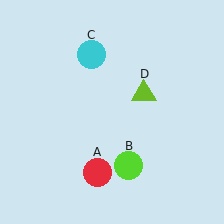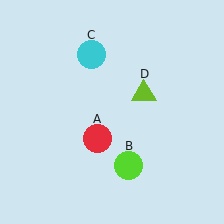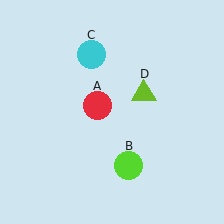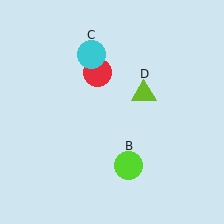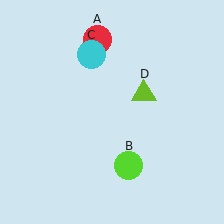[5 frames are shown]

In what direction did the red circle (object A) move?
The red circle (object A) moved up.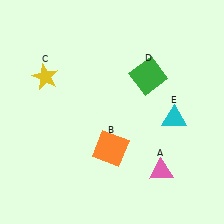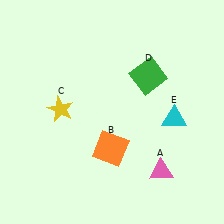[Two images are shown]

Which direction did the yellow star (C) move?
The yellow star (C) moved down.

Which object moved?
The yellow star (C) moved down.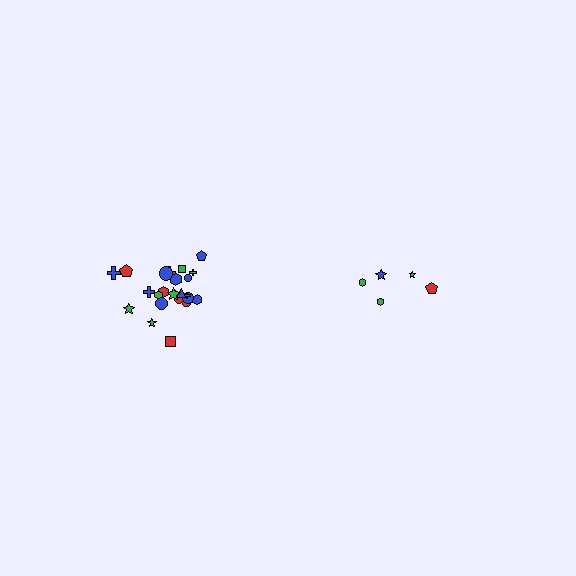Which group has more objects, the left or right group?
The left group.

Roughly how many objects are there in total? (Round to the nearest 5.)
Roughly 30 objects in total.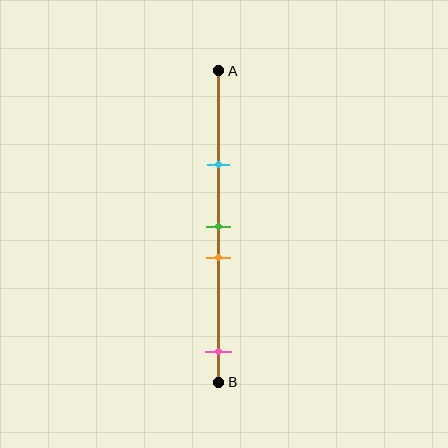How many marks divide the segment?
There are 4 marks dividing the segment.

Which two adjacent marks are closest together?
The green and orange marks are the closest adjacent pair.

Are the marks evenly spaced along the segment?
No, the marks are not evenly spaced.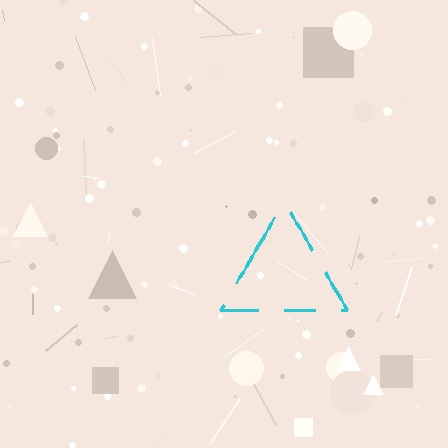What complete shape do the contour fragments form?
The contour fragments form a triangle.